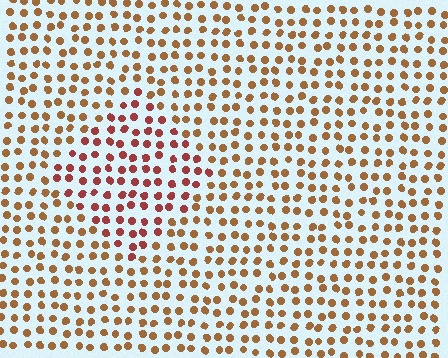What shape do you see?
I see a diamond.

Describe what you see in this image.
The image is filled with small brown elements in a uniform arrangement. A diamond-shaped region is visible where the elements are tinted to a slightly different hue, forming a subtle color boundary.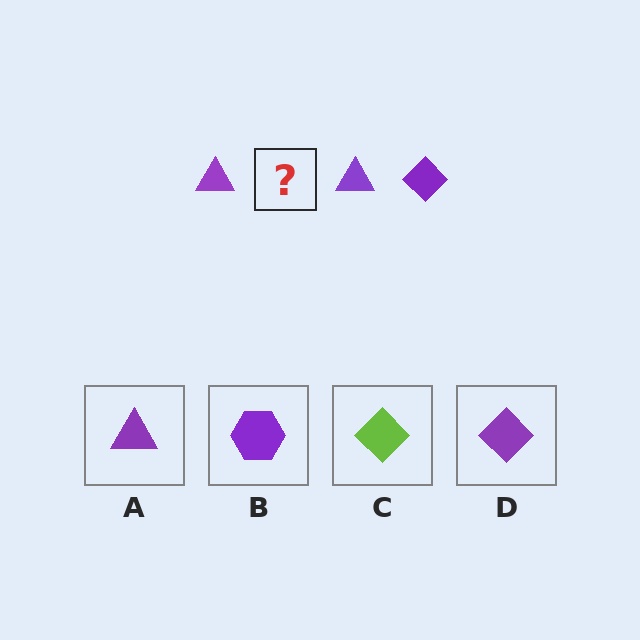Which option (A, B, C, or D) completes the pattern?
D.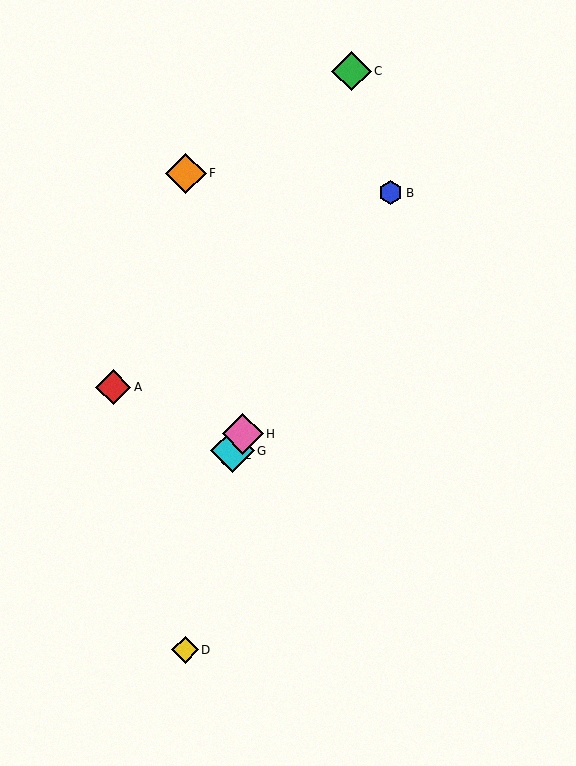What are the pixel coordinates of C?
Object C is at (351, 71).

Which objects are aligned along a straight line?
Objects B, E, G, H are aligned along a straight line.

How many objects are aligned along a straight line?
4 objects (B, E, G, H) are aligned along a straight line.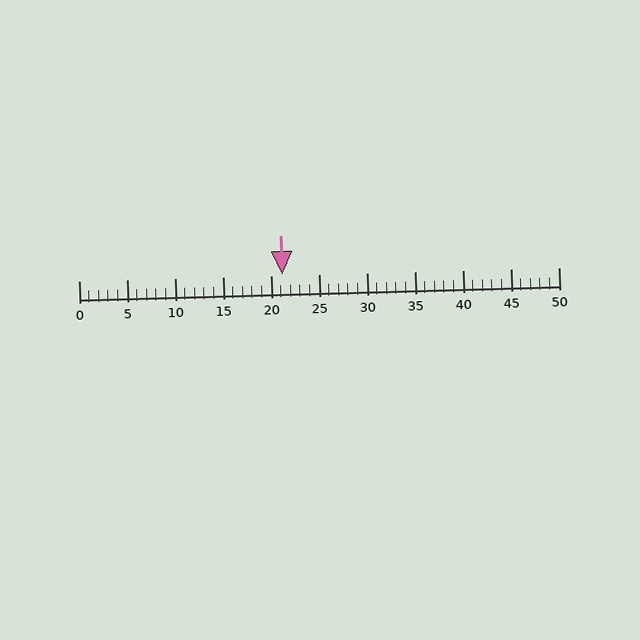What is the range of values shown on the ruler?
The ruler shows values from 0 to 50.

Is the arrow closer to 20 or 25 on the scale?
The arrow is closer to 20.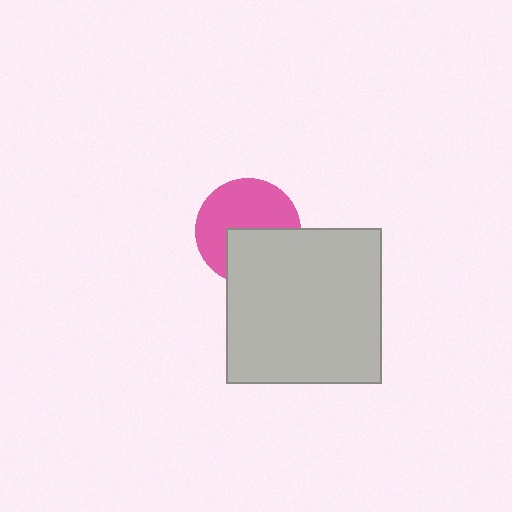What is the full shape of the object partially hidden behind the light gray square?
The partially hidden object is a pink circle.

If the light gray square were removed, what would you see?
You would see the complete pink circle.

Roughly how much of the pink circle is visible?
About half of it is visible (roughly 59%).